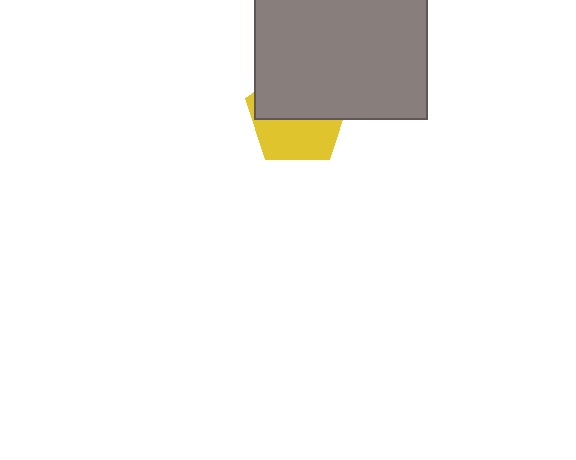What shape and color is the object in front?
The object in front is a gray rectangle.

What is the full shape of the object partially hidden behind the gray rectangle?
The partially hidden object is a yellow pentagon.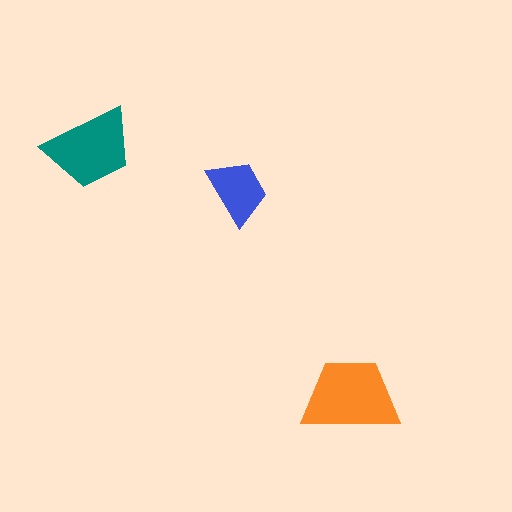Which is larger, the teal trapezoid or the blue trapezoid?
The teal one.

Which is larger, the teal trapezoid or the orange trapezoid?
The orange one.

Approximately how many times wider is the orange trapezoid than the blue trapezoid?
About 1.5 times wider.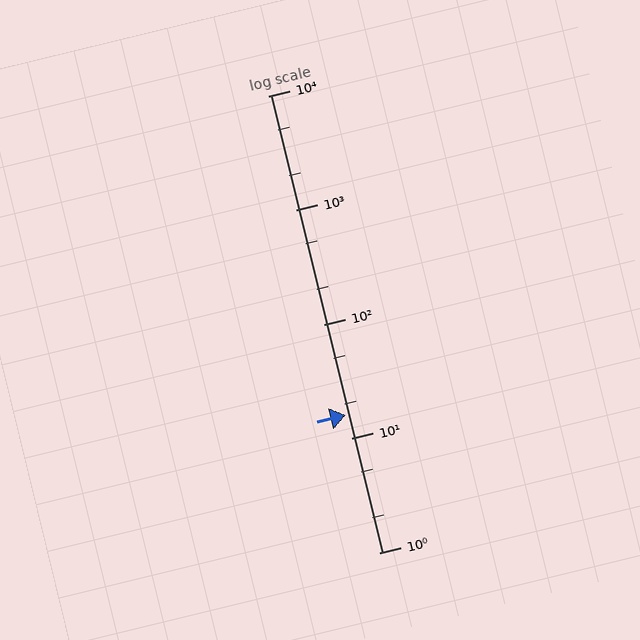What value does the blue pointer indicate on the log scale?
The pointer indicates approximately 16.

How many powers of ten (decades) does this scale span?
The scale spans 4 decades, from 1 to 10000.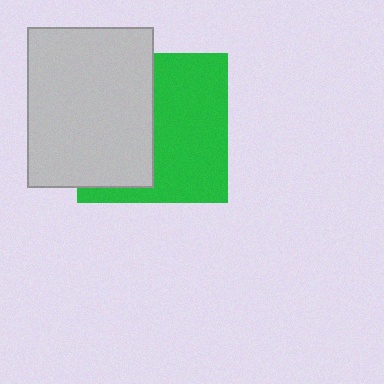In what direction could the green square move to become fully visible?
The green square could move right. That would shift it out from behind the light gray rectangle entirely.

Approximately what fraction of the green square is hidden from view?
Roughly 45% of the green square is hidden behind the light gray rectangle.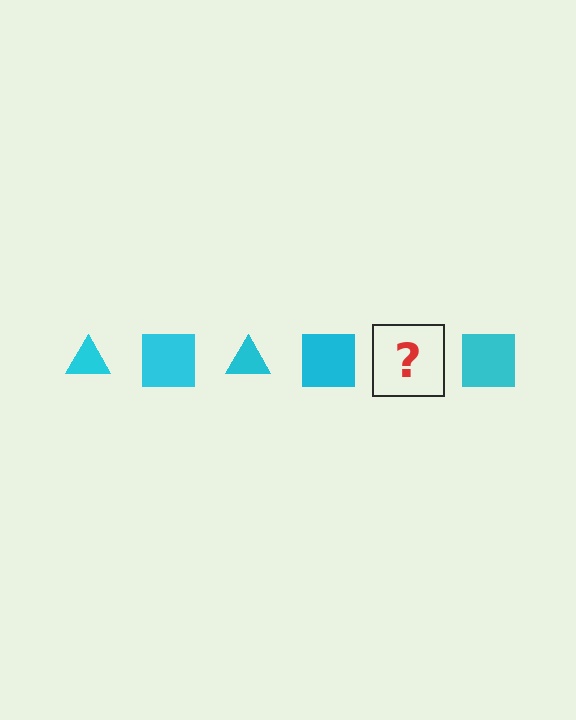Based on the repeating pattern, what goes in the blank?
The blank should be a cyan triangle.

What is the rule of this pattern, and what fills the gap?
The rule is that the pattern cycles through triangle, square shapes in cyan. The gap should be filled with a cyan triangle.